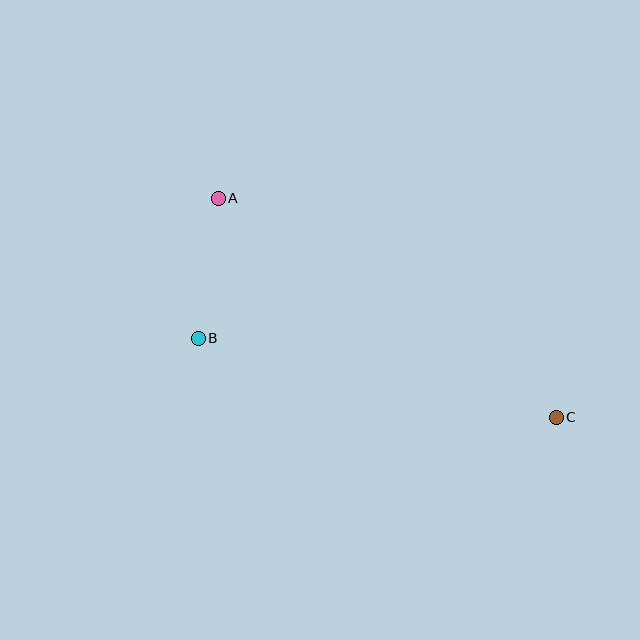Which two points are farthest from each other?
Points A and C are farthest from each other.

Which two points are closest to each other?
Points A and B are closest to each other.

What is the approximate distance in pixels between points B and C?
The distance between B and C is approximately 367 pixels.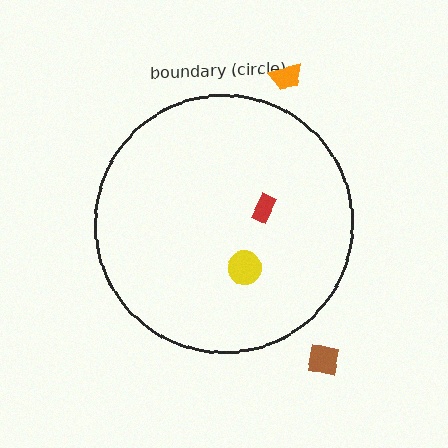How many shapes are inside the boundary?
2 inside, 2 outside.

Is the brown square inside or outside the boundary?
Outside.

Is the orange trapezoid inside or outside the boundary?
Outside.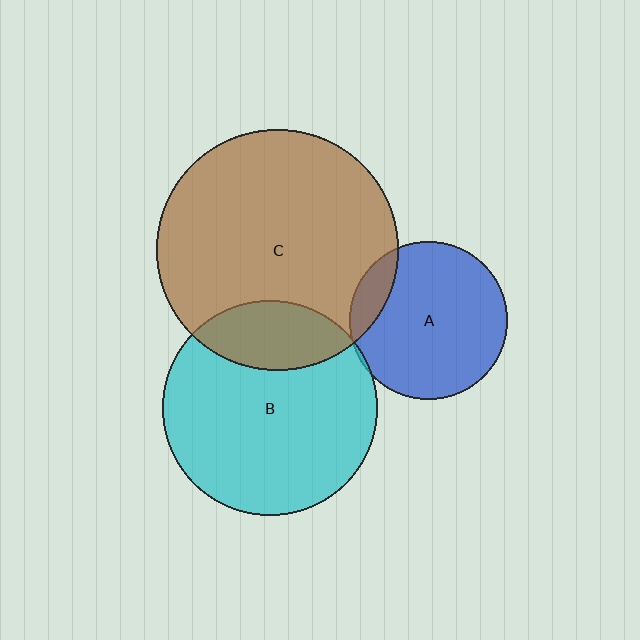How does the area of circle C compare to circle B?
Approximately 1.3 times.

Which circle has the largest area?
Circle C (brown).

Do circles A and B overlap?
Yes.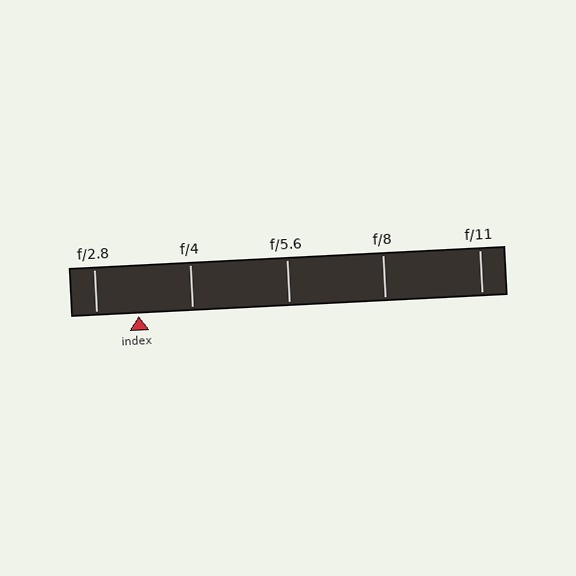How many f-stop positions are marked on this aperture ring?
There are 5 f-stop positions marked.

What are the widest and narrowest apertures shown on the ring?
The widest aperture shown is f/2.8 and the narrowest is f/11.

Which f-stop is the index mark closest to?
The index mark is closest to f/2.8.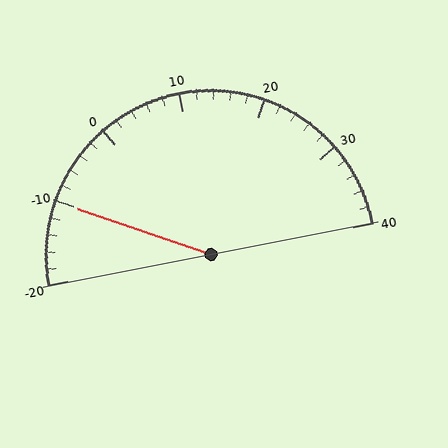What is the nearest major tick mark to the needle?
The nearest major tick mark is -10.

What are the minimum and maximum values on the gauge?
The gauge ranges from -20 to 40.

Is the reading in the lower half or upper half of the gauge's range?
The reading is in the lower half of the range (-20 to 40).